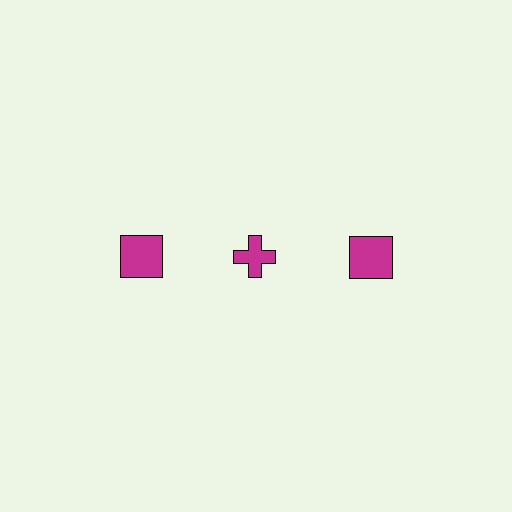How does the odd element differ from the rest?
It has a different shape: cross instead of square.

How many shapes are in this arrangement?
There are 3 shapes arranged in a grid pattern.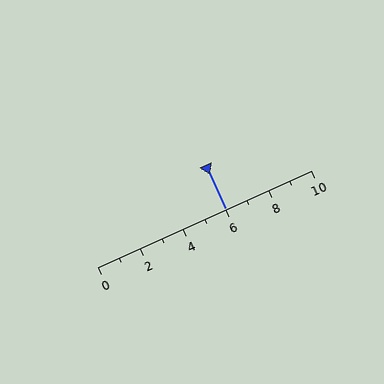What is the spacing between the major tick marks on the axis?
The major ticks are spaced 2 apart.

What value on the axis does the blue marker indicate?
The marker indicates approximately 6.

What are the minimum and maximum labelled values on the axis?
The axis runs from 0 to 10.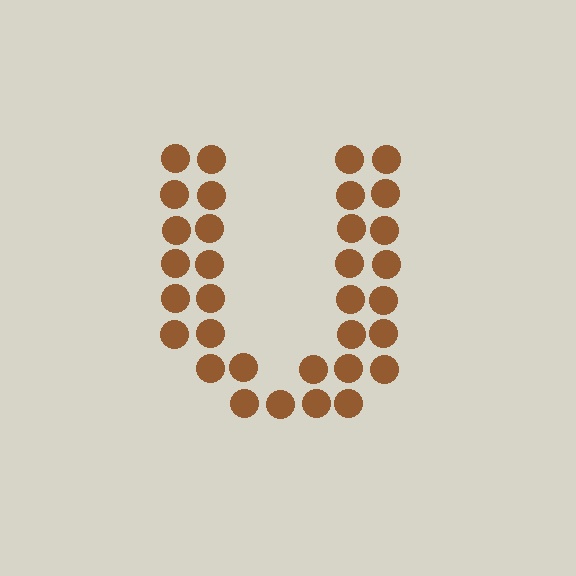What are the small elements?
The small elements are circles.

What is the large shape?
The large shape is the letter U.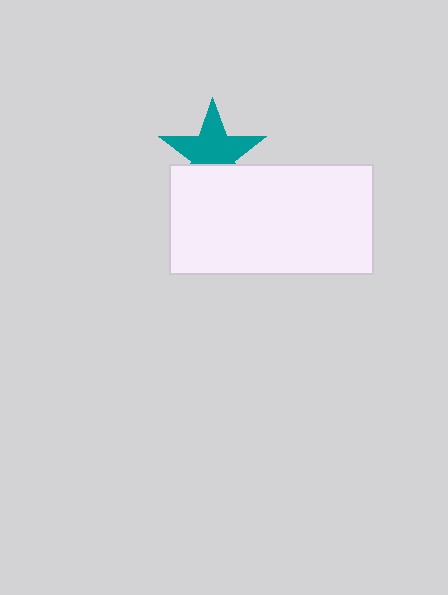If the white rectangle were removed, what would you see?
You would see the complete teal star.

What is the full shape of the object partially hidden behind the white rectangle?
The partially hidden object is a teal star.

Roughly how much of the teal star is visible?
Most of it is visible (roughly 67%).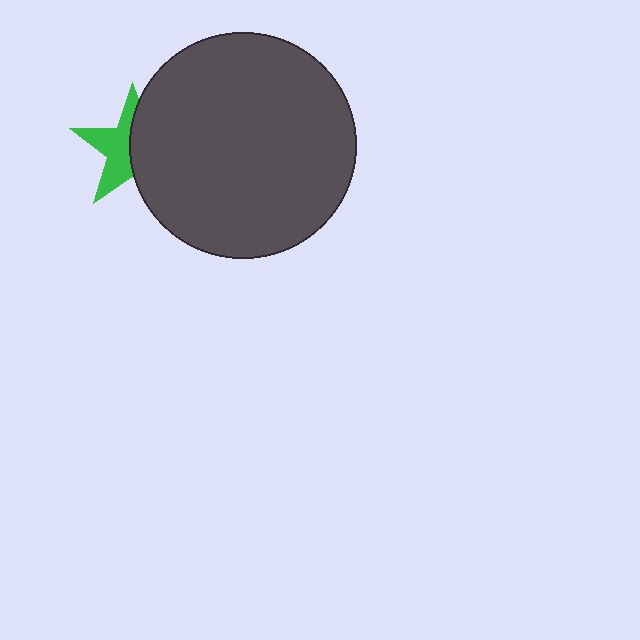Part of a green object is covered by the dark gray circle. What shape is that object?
It is a star.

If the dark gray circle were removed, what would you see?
You would see the complete green star.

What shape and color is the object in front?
The object in front is a dark gray circle.